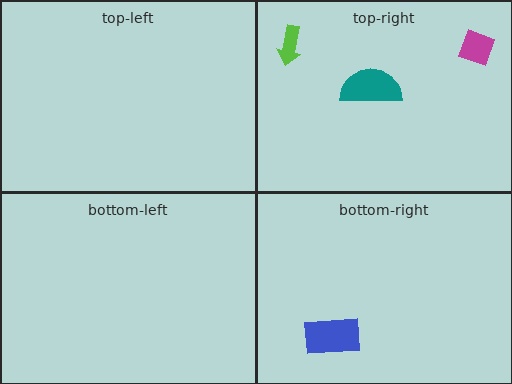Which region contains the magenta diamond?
The top-right region.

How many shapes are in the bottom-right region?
1.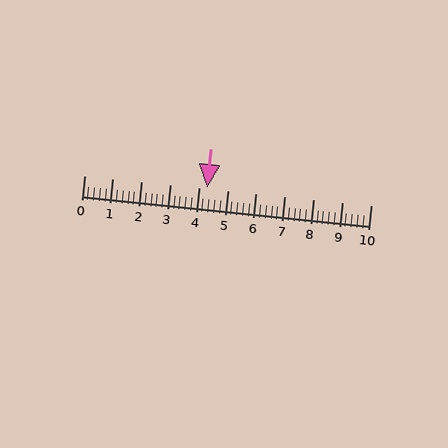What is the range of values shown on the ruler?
The ruler shows values from 0 to 10.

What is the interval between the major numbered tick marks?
The major tick marks are spaced 1 units apart.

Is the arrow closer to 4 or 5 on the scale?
The arrow is closer to 4.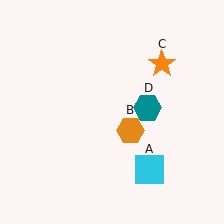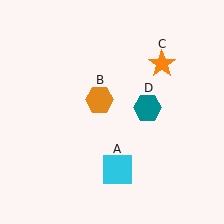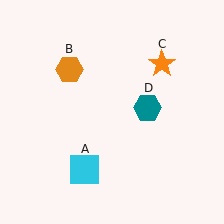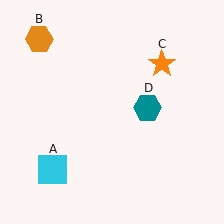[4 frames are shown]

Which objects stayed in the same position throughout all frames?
Orange star (object C) and teal hexagon (object D) remained stationary.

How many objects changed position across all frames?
2 objects changed position: cyan square (object A), orange hexagon (object B).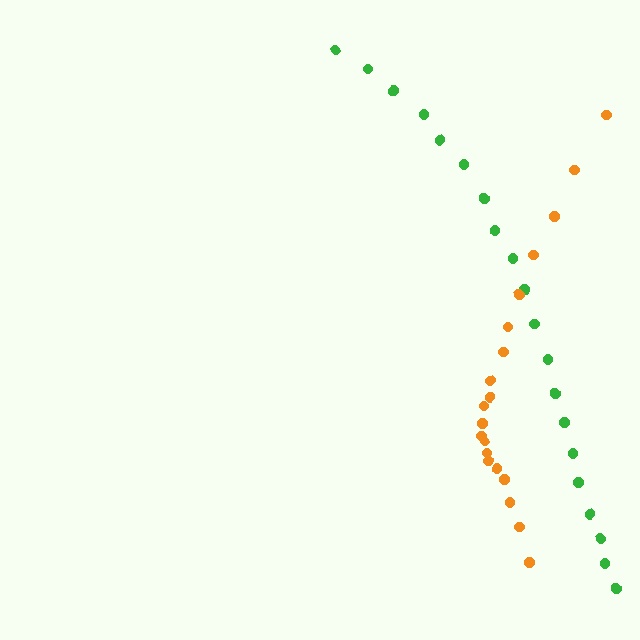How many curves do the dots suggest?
There are 2 distinct paths.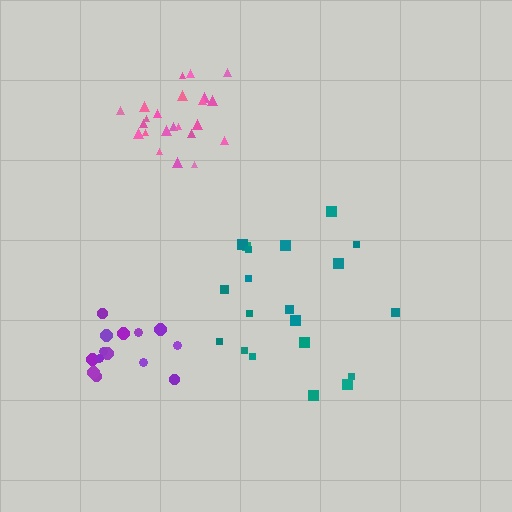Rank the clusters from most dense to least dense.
pink, purple, teal.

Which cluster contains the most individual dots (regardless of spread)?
Pink (23).